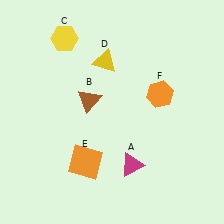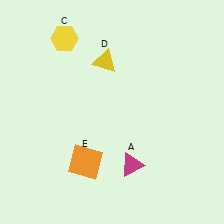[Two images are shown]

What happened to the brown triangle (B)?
The brown triangle (B) was removed in Image 2. It was in the top-left area of Image 1.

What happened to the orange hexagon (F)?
The orange hexagon (F) was removed in Image 2. It was in the top-right area of Image 1.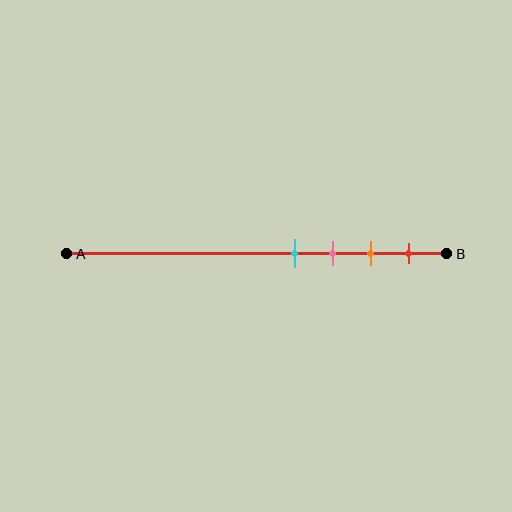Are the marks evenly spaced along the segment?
Yes, the marks are approximately evenly spaced.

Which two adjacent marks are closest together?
The cyan and pink marks are the closest adjacent pair.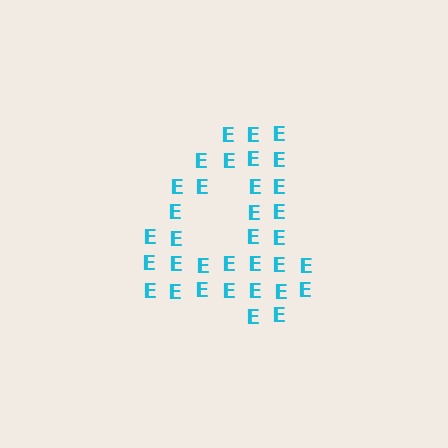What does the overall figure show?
The overall figure shows the digit 4.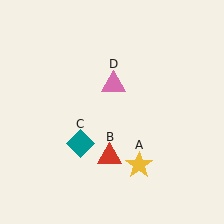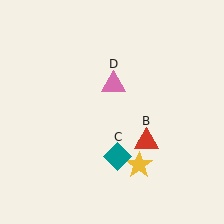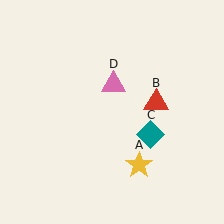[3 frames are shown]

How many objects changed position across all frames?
2 objects changed position: red triangle (object B), teal diamond (object C).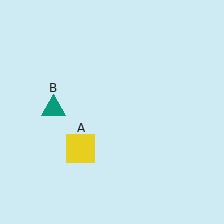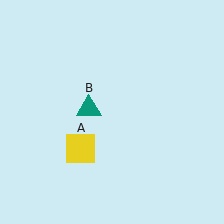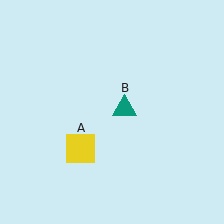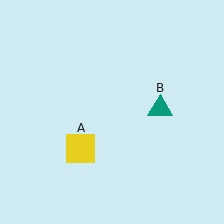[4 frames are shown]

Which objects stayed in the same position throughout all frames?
Yellow square (object A) remained stationary.